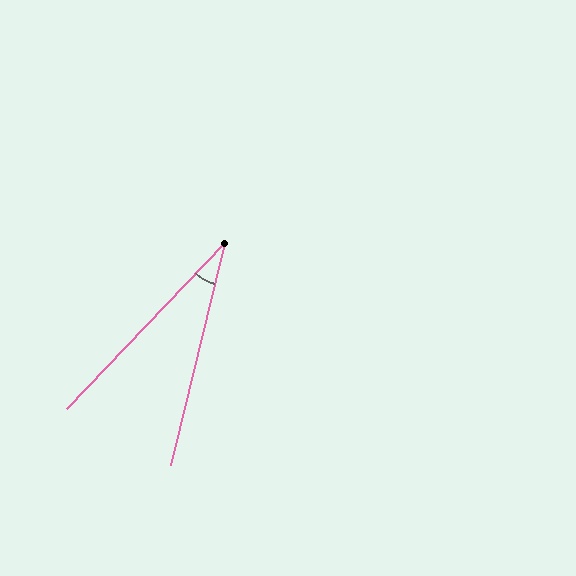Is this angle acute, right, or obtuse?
It is acute.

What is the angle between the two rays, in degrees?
Approximately 30 degrees.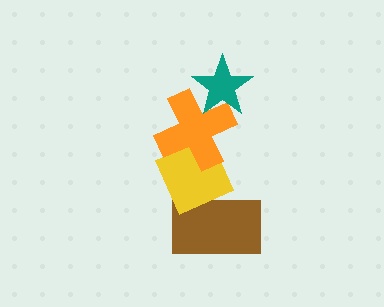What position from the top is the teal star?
The teal star is 1st from the top.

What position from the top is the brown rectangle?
The brown rectangle is 4th from the top.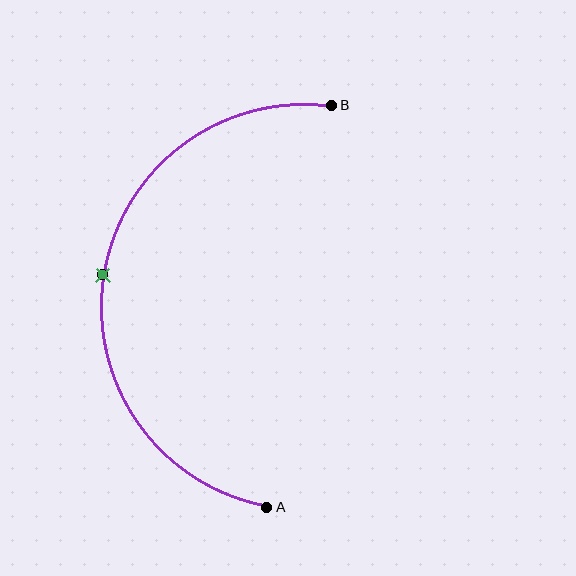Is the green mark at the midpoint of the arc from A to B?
Yes. The green mark lies on the arc at equal arc-length from both A and B — it is the arc midpoint.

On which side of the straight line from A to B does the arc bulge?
The arc bulges to the left of the straight line connecting A and B.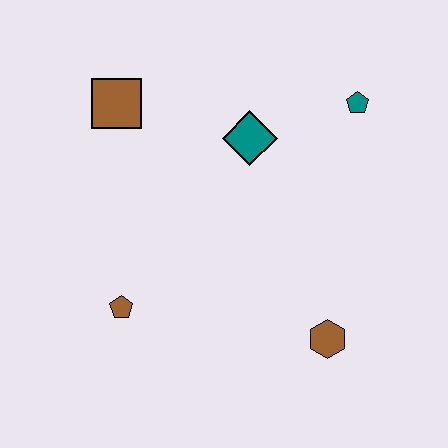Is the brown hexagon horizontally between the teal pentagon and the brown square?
Yes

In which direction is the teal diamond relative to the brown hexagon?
The teal diamond is above the brown hexagon.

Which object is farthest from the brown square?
The brown hexagon is farthest from the brown square.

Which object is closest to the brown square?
The teal diamond is closest to the brown square.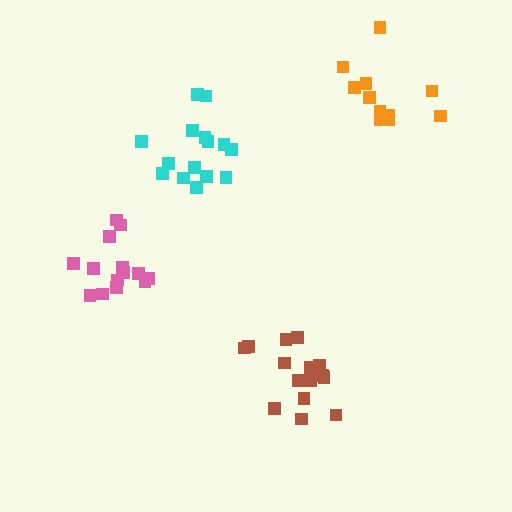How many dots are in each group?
Group 1: 15 dots, Group 2: 11 dots, Group 3: 16 dots, Group 4: 15 dots (57 total).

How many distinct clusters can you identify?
There are 4 distinct clusters.